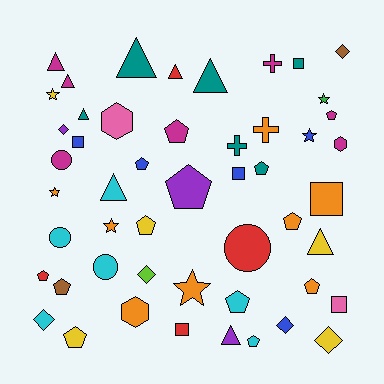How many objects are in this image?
There are 50 objects.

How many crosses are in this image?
There are 3 crosses.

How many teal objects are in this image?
There are 6 teal objects.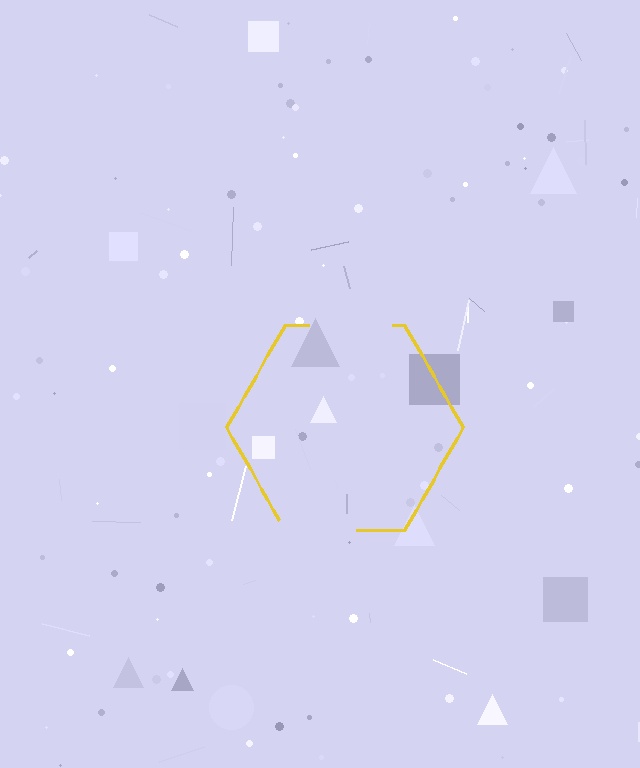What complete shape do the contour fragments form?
The contour fragments form a hexagon.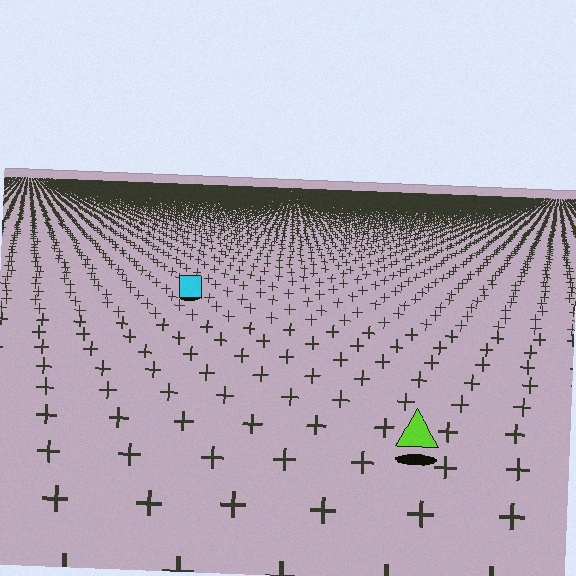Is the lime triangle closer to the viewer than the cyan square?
Yes. The lime triangle is closer — you can tell from the texture gradient: the ground texture is coarser near it.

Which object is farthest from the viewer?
The cyan square is farthest from the viewer. It appears smaller and the ground texture around it is denser.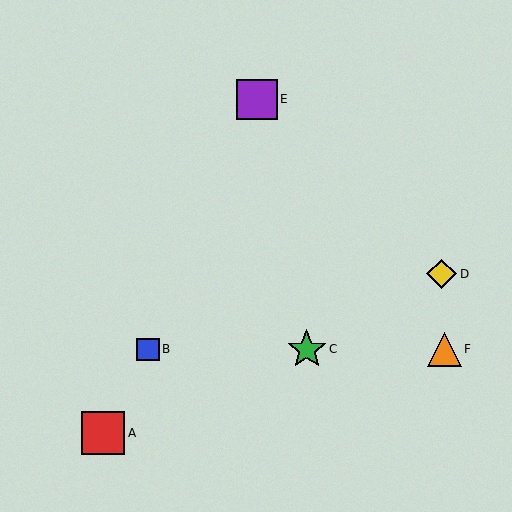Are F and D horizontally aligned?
No, F is at y≈349 and D is at y≈274.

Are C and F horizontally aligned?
Yes, both are at y≈349.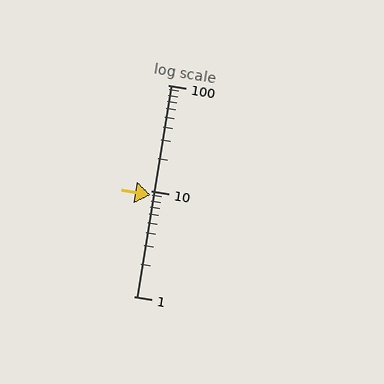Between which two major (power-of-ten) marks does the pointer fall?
The pointer is between 1 and 10.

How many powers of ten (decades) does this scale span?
The scale spans 2 decades, from 1 to 100.